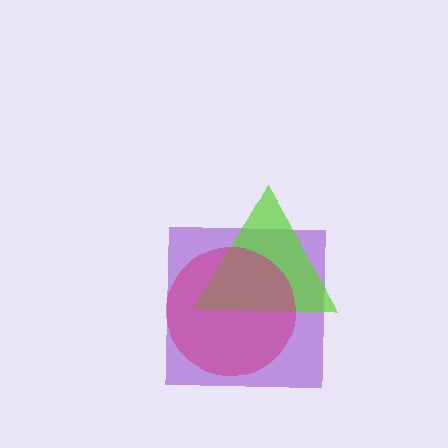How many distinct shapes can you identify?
There are 3 distinct shapes: a purple square, a lime triangle, a magenta circle.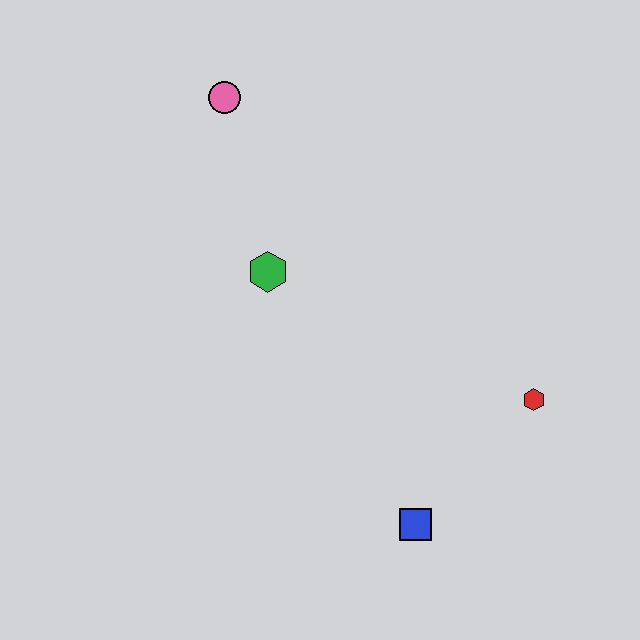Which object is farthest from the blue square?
The pink circle is farthest from the blue square.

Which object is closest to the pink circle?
The green hexagon is closest to the pink circle.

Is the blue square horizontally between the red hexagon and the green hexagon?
Yes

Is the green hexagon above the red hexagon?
Yes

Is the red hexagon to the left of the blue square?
No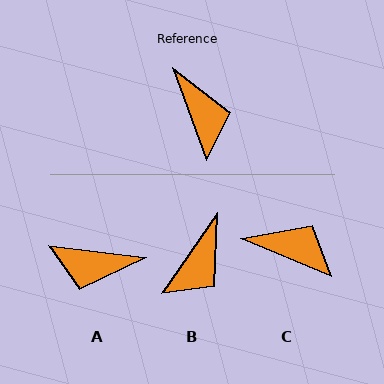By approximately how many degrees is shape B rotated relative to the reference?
Approximately 55 degrees clockwise.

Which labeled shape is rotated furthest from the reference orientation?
A, about 117 degrees away.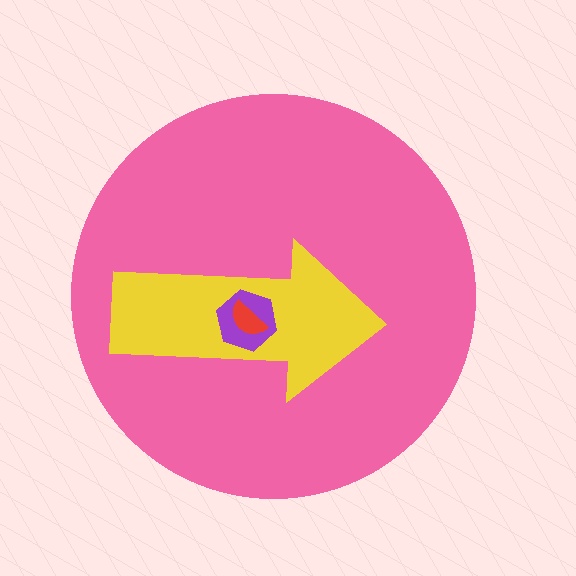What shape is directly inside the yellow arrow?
The purple hexagon.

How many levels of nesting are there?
4.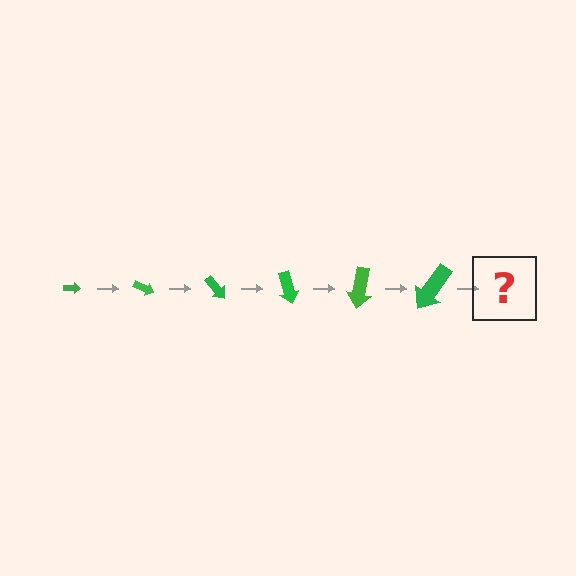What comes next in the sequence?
The next element should be an arrow, larger than the previous one and rotated 150 degrees from the start.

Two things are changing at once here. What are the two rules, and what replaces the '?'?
The two rules are that the arrow grows larger each step and it rotates 25 degrees each step. The '?' should be an arrow, larger than the previous one and rotated 150 degrees from the start.